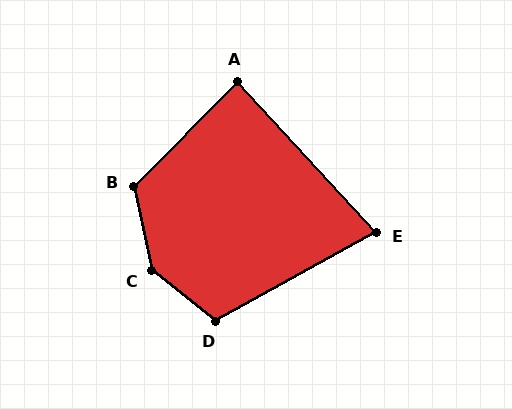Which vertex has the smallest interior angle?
E, at approximately 76 degrees.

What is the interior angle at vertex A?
Approximately 88 degrees (approximately right).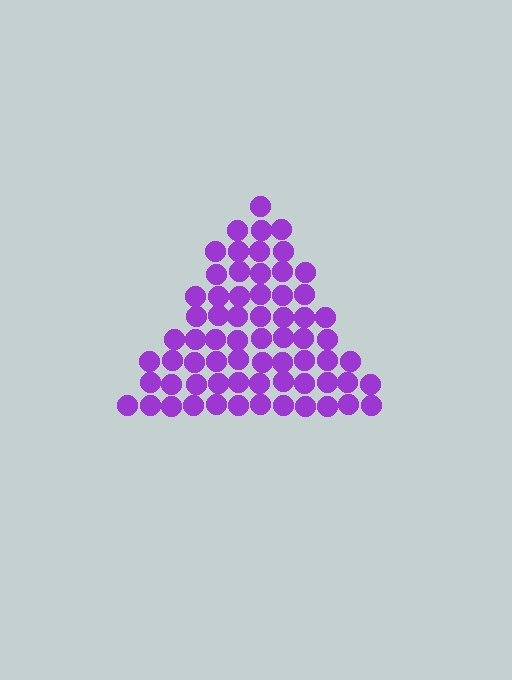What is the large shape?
The large shape is a triangle.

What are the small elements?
The small elements are circles.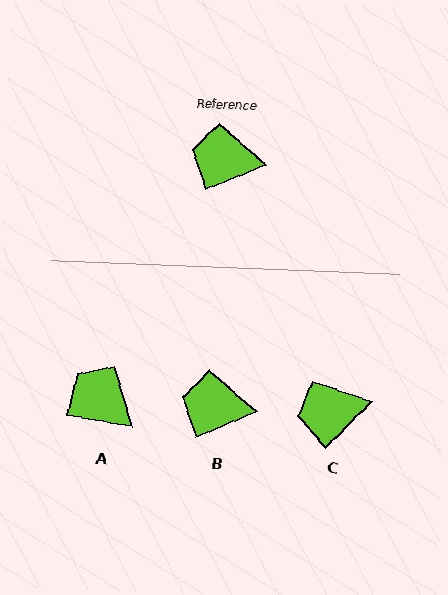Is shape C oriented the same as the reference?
No, it is off by about 22 degrees.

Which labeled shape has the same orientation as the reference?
B.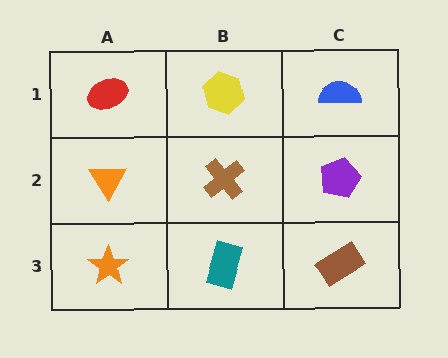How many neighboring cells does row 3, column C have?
2.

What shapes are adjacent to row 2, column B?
A yellow hexagon (row 1, column B), a teal rectangle (row 3, column B), an orange triangle (row 2, column A), a purple pentagon (row 2, column C).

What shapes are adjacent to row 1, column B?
A brown cross (row 2, column B), a red ellipse (row 1, column A), a blue semicircle (row 1, column C).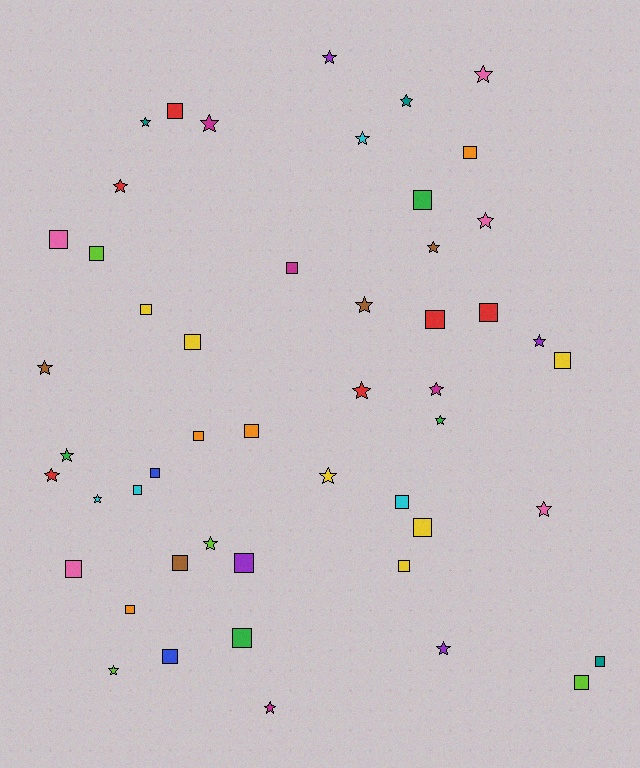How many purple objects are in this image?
There are 4 purple objects.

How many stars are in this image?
There are 24 stars.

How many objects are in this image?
There are 50 objects.